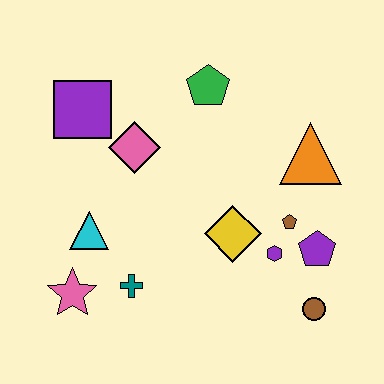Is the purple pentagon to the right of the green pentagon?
Yes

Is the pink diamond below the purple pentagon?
No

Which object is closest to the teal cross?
The pink star is closest to the teal cross.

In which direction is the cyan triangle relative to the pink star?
The cyan triangle is above the pink star.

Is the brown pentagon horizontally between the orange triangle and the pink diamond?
Yes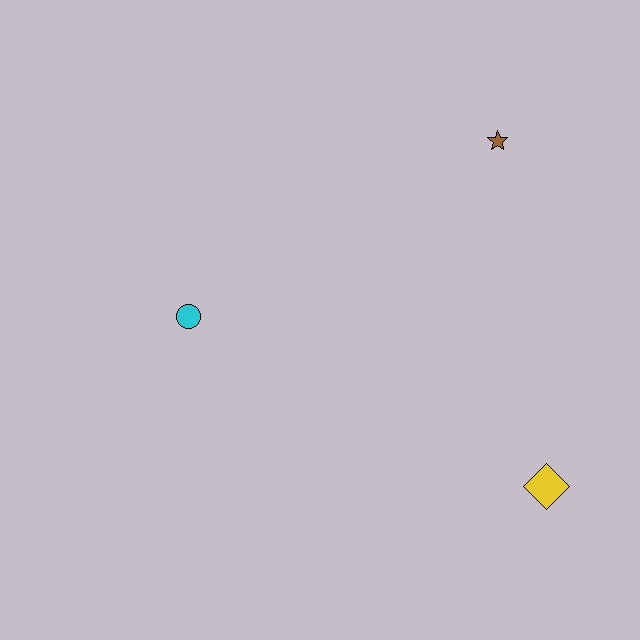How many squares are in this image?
There are no squares.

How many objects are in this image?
There are 3 objects.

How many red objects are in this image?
There are no red objects.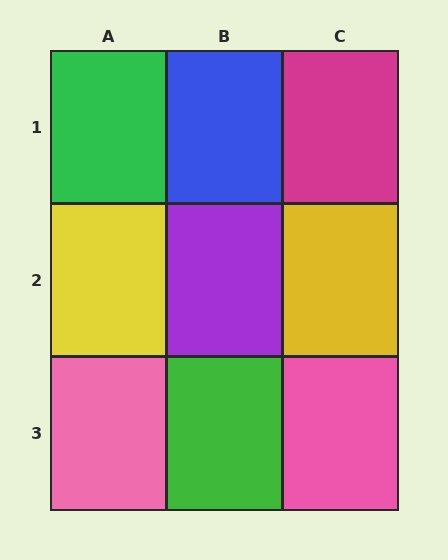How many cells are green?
2 cells are green.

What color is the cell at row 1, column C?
Magenta.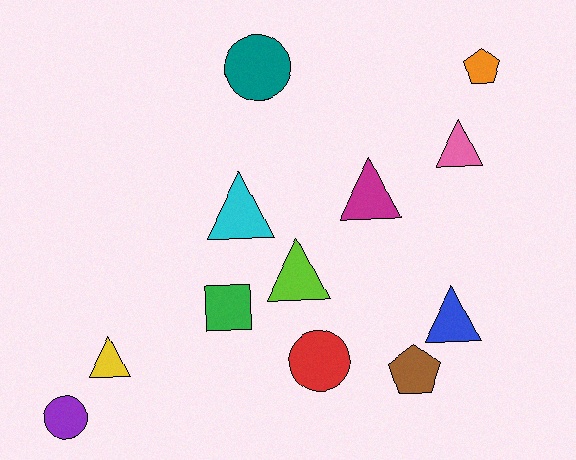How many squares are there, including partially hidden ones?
There is 1 square.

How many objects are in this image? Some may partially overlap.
There are 12 objects.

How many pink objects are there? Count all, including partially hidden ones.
There is 1 pink object.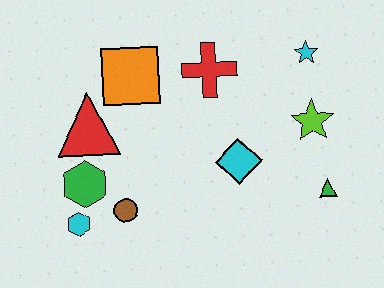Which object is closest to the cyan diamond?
The lime star is closest to the cyan diamond.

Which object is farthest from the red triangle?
The green triangle is farthest from the red triangle.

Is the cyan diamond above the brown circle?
Yes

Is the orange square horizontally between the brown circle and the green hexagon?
No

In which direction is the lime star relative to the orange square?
The lime star is to the right of the orange square.